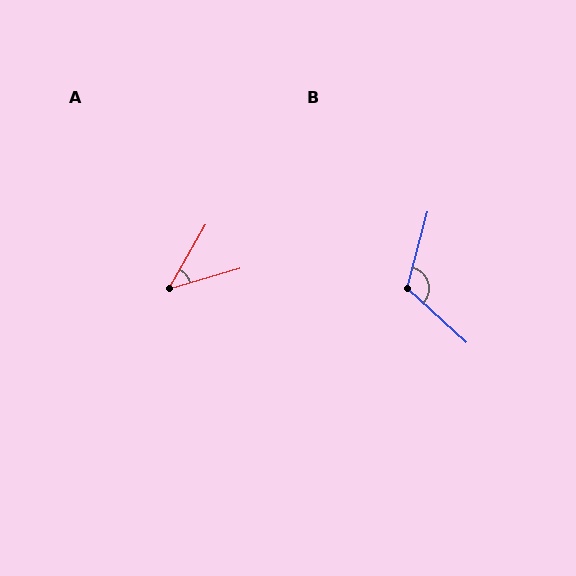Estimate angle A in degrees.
Approximately 44 degrees.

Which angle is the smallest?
A, at approximately 44 degrees.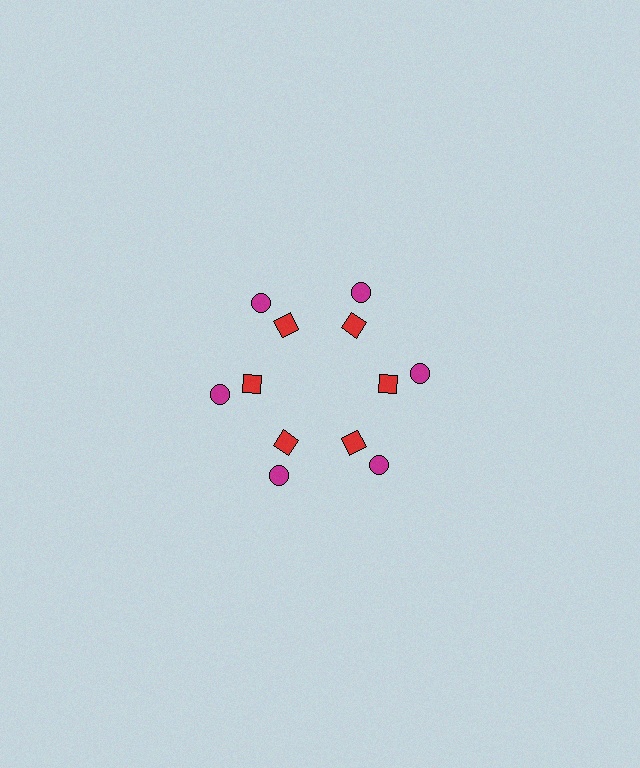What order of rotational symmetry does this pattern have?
This pattern has 6-fold rotational symmetry.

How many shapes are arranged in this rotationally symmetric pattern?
There are 12 shapes, arranged in 6 groups of 2.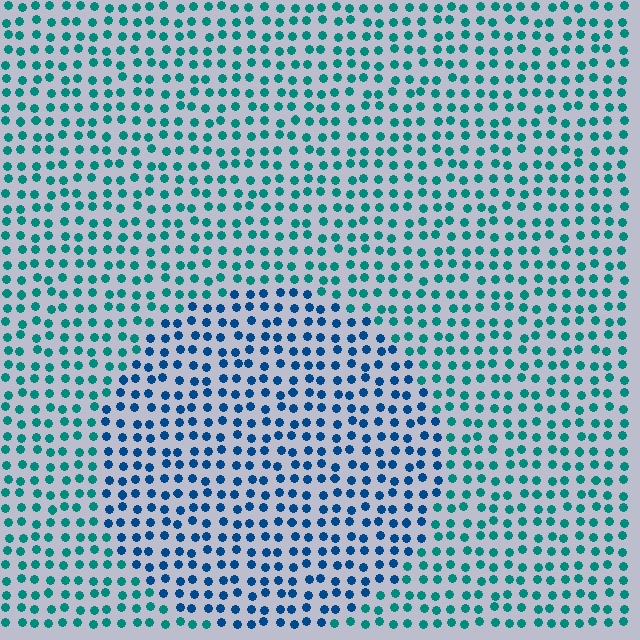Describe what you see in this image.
The image is filled with small teal elements in a uniform arrangement. A circle-shaped region is visible where the elements are tinted to a slightly different hue, forming a subtle color boundary.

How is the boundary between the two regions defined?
The boundary is defined purely by a slight shift in hue (about 35 degrees). Spacing, size, and orientation are identical on both sides.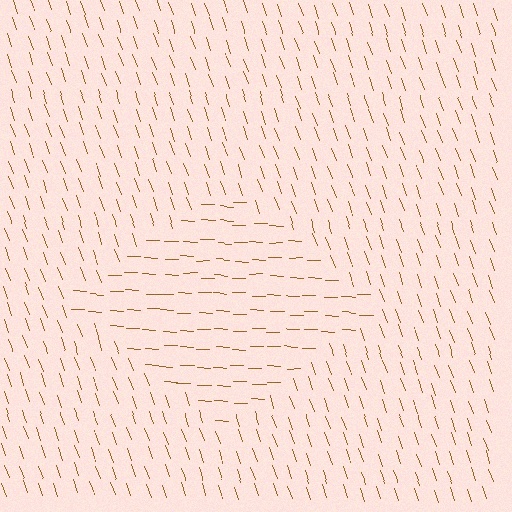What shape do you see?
I see a diamond.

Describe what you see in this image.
The image is filled with small brown line segments. A diamond region in the image has lines oriented differently from the surrounding lines, creating a visible texture boundary.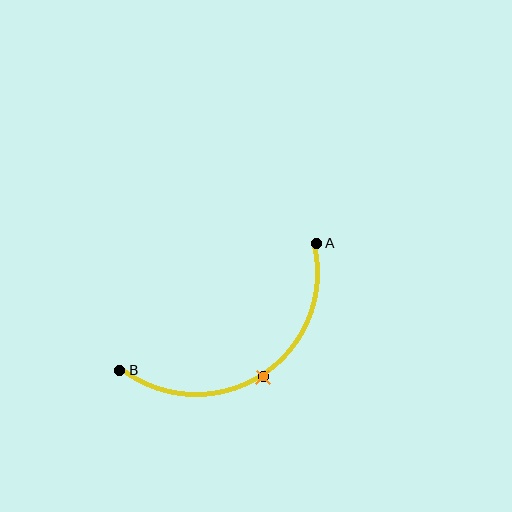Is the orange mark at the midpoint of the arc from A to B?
Yes. The orange mark lies on the arc at equal arc-length from both A and B — it is the arc midpoint.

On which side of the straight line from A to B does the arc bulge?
The arc bulges below the straight line connecting A and B.